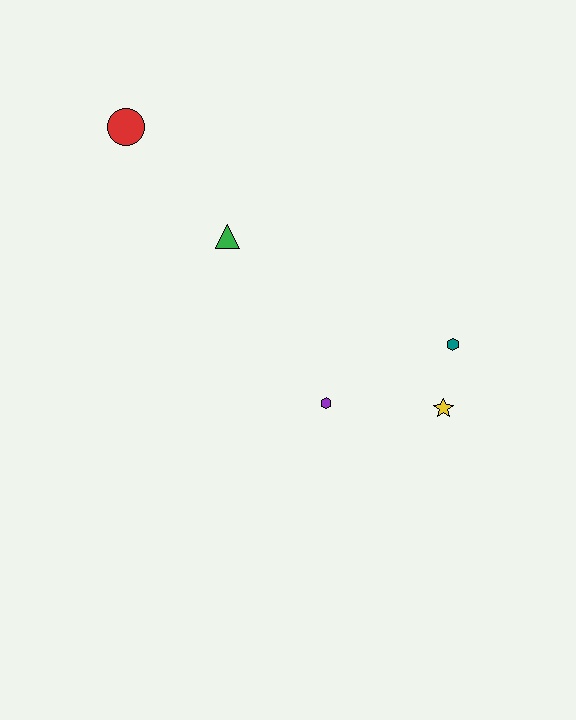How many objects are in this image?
There are 5 objects.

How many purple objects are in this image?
There is 1 purple object.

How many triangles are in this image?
There is 1 triangle.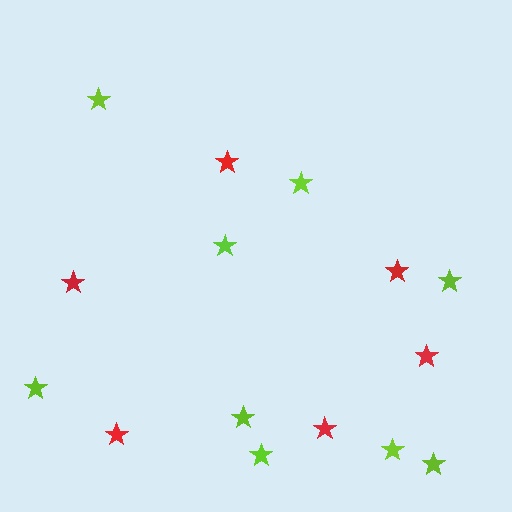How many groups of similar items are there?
There are 2 groups: one group of lime stars (9) and one group of red stars (6).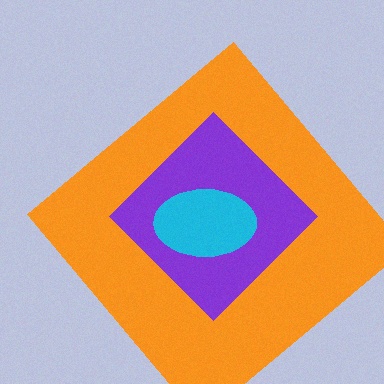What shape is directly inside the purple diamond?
The cyan ellipse.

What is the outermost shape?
The orange diamond.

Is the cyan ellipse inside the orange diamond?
Yes.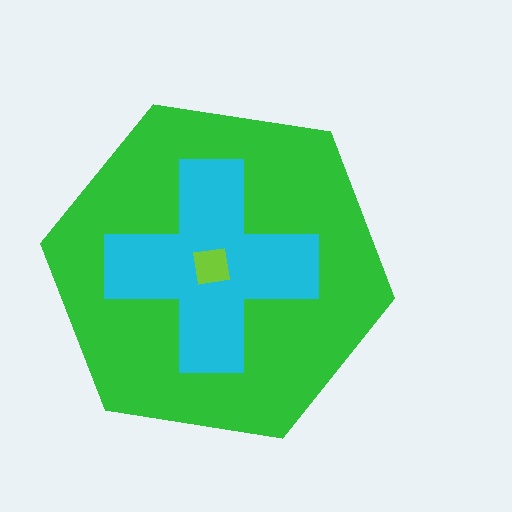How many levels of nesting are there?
3.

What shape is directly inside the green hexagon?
The cyan cross.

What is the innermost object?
The lime square.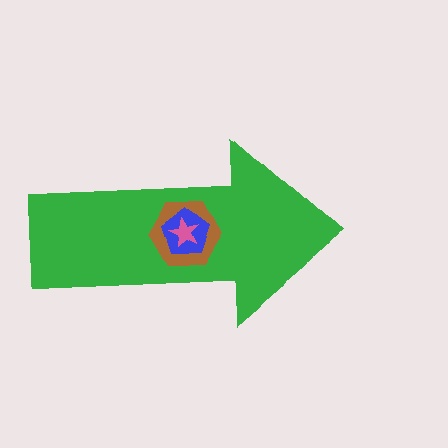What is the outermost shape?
The green arrow.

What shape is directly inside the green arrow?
The brown hexagon.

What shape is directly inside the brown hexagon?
The blue pentagon.